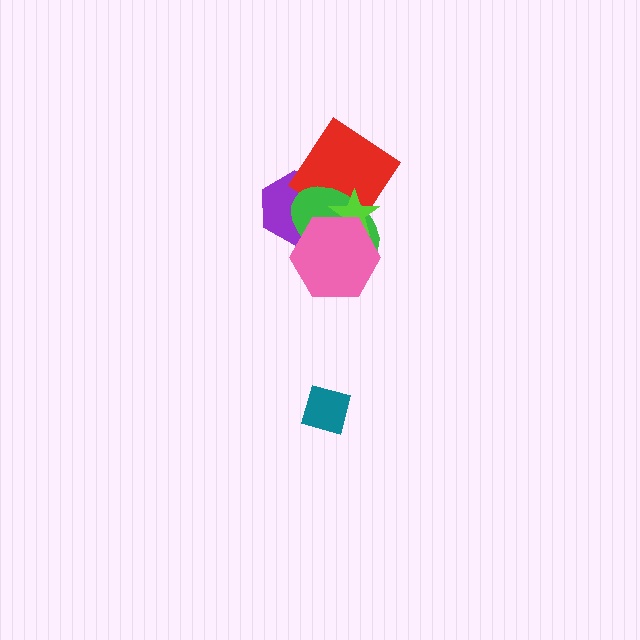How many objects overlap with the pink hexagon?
3 objects overlap with the pink hexagon.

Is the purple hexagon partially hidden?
Yes, it is partially covered by another shape.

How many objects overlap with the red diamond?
3 objects overlap with the red diamond.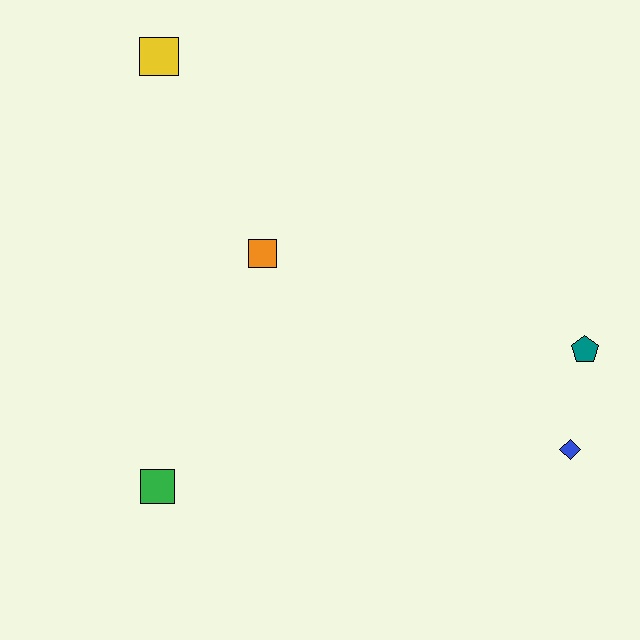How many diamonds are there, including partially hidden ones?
There is 1 diamond.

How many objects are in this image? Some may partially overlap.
There are 5 objects.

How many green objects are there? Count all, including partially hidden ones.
There is 1 green object.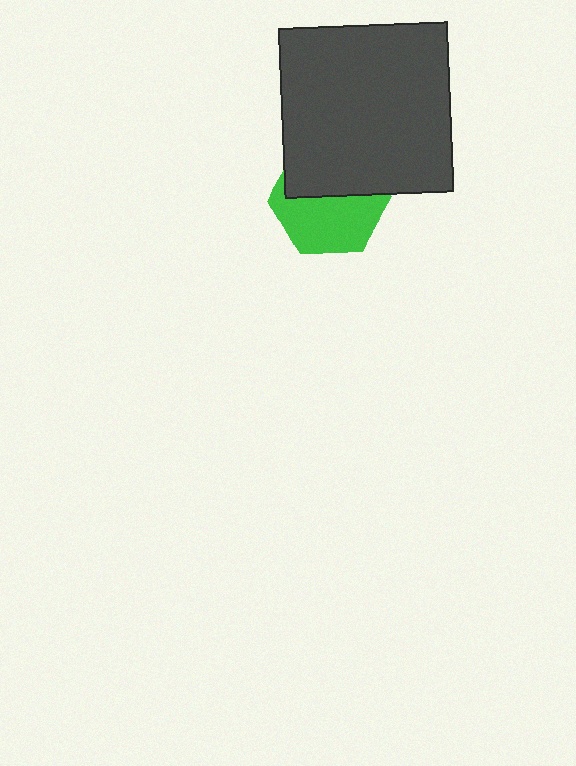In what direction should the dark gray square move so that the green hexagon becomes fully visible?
The dark gray square should move up. That is the shortest direction to clear the overlap and leave the green hexagon fully visible.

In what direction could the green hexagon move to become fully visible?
The green hexagon could move down. That would shift it out from behind the dark gray square entirely.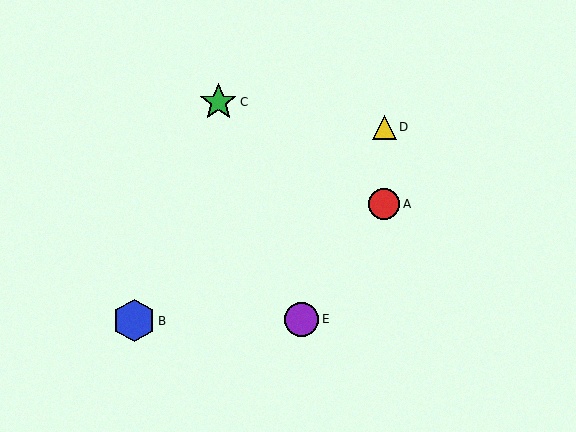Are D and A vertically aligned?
Yes, both are at x≈384.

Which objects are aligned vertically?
Objects A, D are aligned vertically.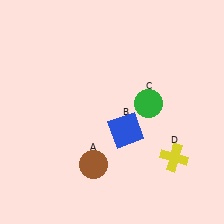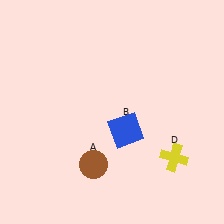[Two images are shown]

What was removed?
The green circle (C) was removed in Image 2.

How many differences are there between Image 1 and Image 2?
There is 1 difference between the two images.